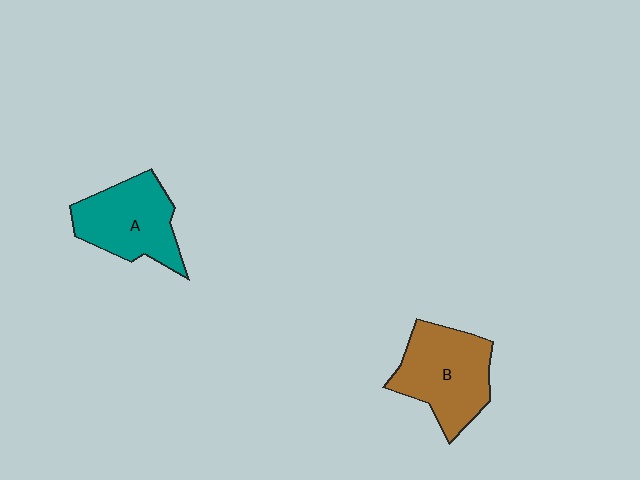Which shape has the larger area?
Shape B (brown).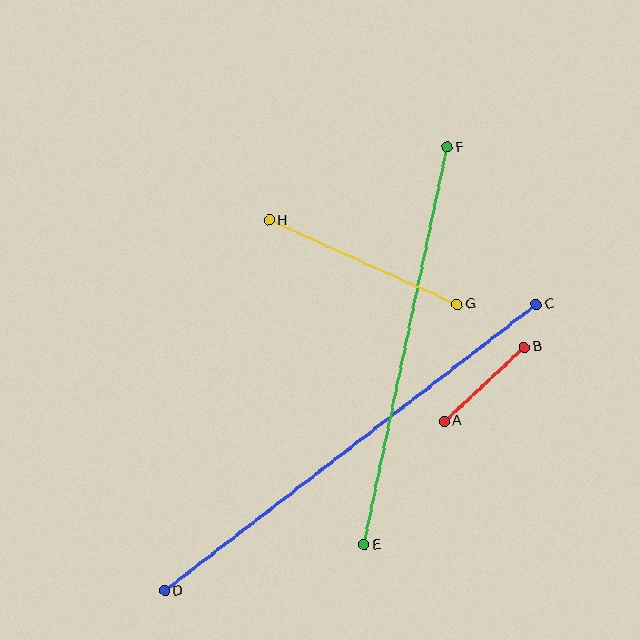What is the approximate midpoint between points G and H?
The midpoint is at approximately (363, 262) pixels.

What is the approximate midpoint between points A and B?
The midpoint is at approximately (484, 384) pixels.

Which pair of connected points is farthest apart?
Points C and D are farthest apart.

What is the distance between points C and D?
The distance is approximately 469 pixels.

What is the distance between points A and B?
The distance is approximately 109 pixels.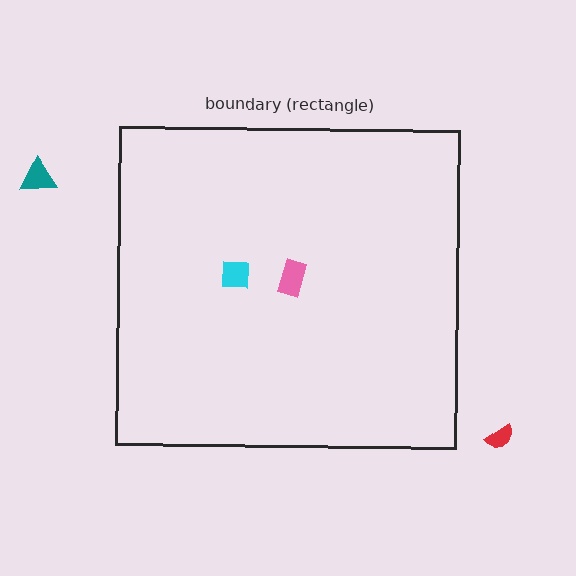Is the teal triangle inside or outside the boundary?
Outside.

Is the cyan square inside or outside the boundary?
Inside.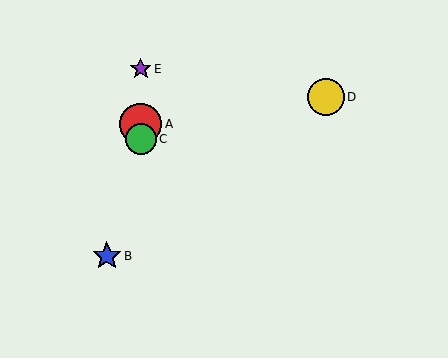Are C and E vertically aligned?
Yes, both are at x≈141.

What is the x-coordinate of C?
Object C is at x≈141.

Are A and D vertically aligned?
No, A is at x≈141 and D is at x≈326.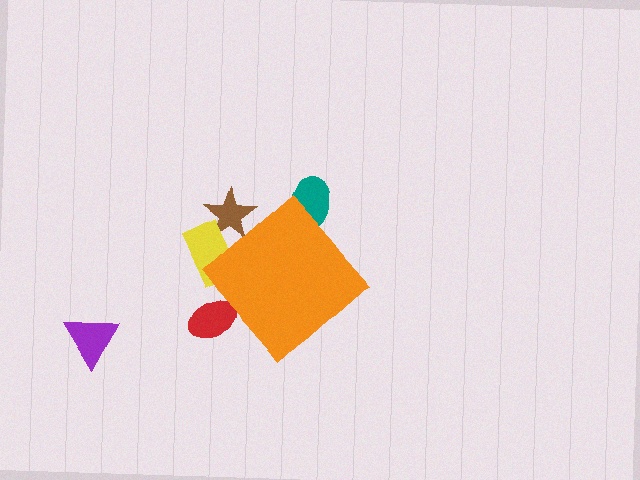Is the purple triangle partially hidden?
No, the purple triangle is fully visible.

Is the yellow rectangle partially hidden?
Yes, the yellow rectangle is partially hidden behind the orange diamond.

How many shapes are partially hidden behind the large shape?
4 shapes are partially hidden.